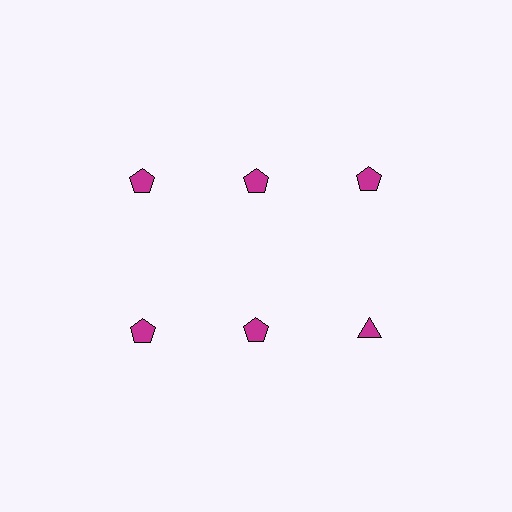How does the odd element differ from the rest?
It has a different shape: triangle instead of pentagon.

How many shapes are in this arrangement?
There are 6 shapes arranged in a grid pattern.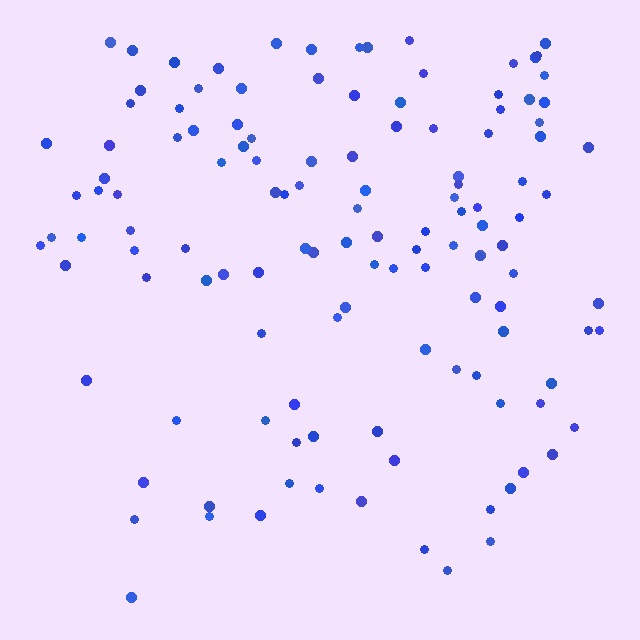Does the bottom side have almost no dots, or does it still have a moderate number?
Still a moderate number, just noticeably fewer than the top.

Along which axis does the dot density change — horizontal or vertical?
Vertical.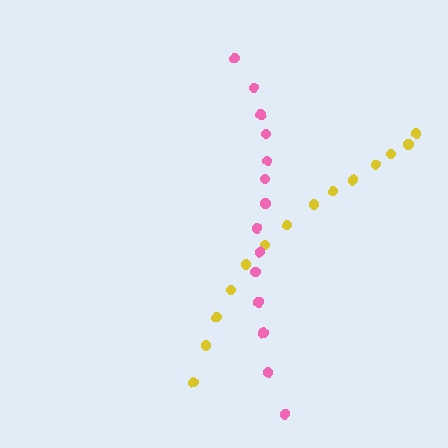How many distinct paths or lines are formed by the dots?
There are 2 distinct paths.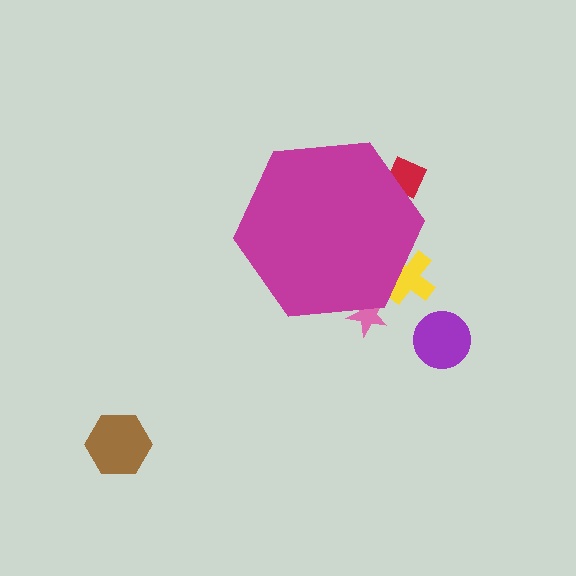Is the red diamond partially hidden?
Yes, the red diamond is partially hidden behind the magenta hexagon.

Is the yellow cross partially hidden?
Yes, the yellow cross is partially hidden behind the magenta hexagon.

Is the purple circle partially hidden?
No, the purple circle is fully visible.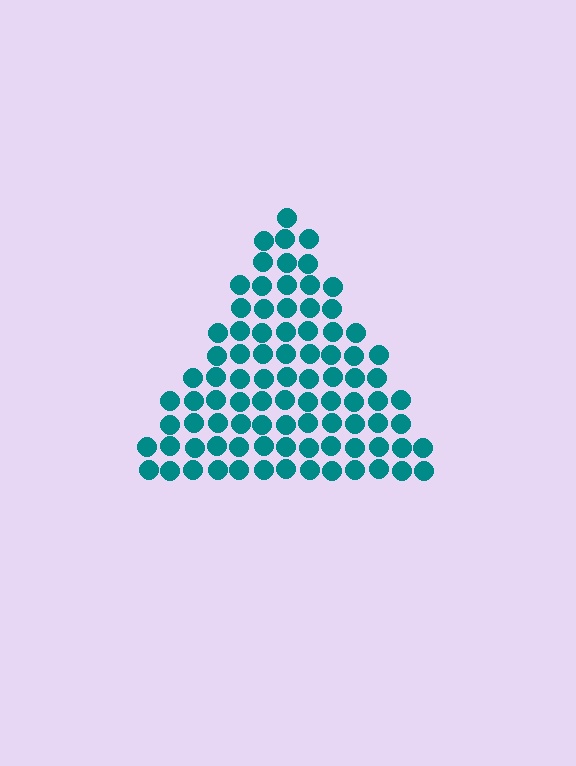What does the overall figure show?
The overall figure shows a triangle.